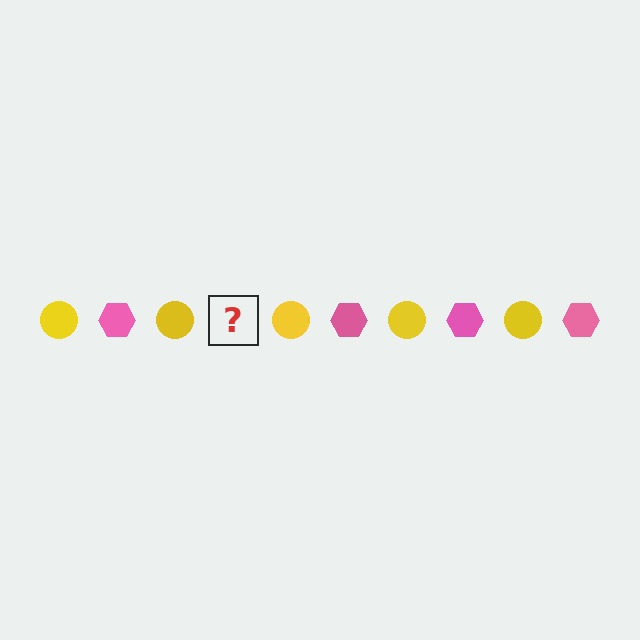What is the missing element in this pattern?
The missing element is a pink hexagon.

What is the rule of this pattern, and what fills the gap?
The rule is that the pattern alternates between yellow circle and pink hexagon. The gap should be filled with a pink hexagon.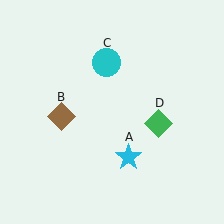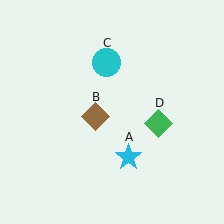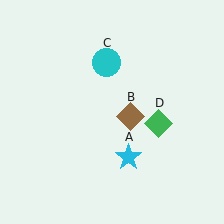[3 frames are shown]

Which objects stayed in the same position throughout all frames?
Cyan star (object A) and cyan circle (object C) and green diamond (object D) remained stationary.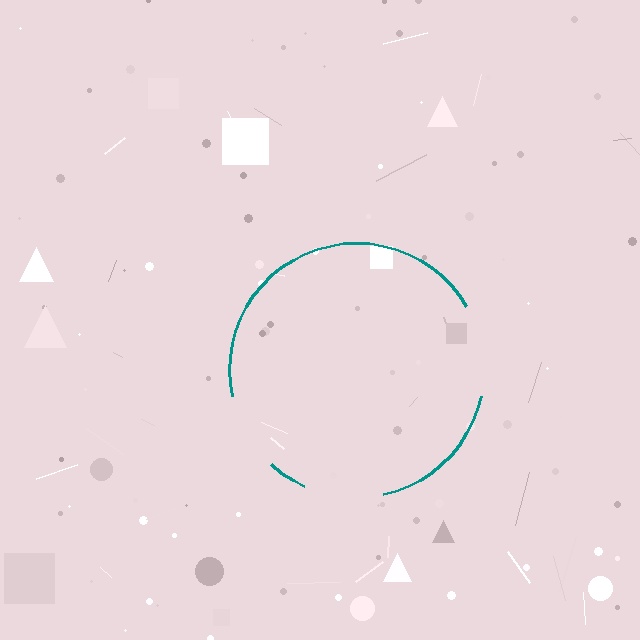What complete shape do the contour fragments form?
The contour fragments form a circle.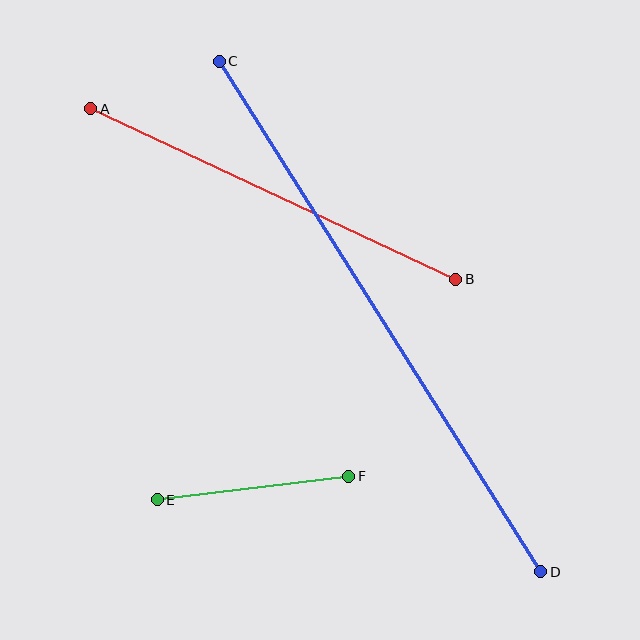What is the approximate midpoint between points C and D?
The midpoint is at approximately (380, 316) pixels.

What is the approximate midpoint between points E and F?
The midpoint is at approximately (253, 488) pixels.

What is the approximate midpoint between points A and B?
The midpoint is at approximately (273, 194) pixels.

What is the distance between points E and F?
The distance is approximately 193 pixels.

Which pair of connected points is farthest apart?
Points C and D are farthest apart.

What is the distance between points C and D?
The distance is approximately 604 pixels.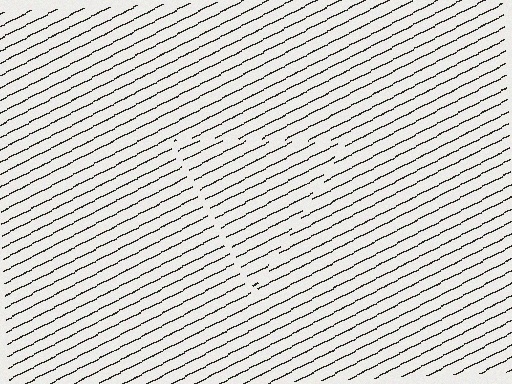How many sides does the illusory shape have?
3 sides — the line-ends trace a triangle.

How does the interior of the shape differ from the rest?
The interior of the shape contains the same grating, shifted by half a period — the contour is defined by the phase discontinuity where line-ends from the inner and outer gratings abut.